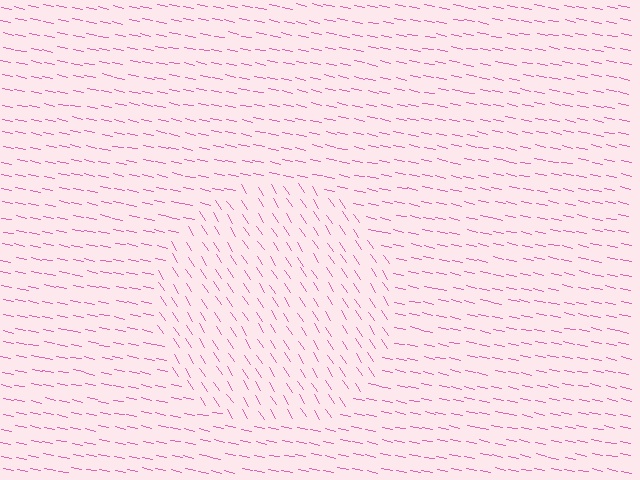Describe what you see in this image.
The image is filled with small pink line segments. A circle region in the image has lines oriented differently from the surrounding lines, creating a visible texture boundary.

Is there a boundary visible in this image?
Yes, there is a texture boundary formed by a change in line orientation.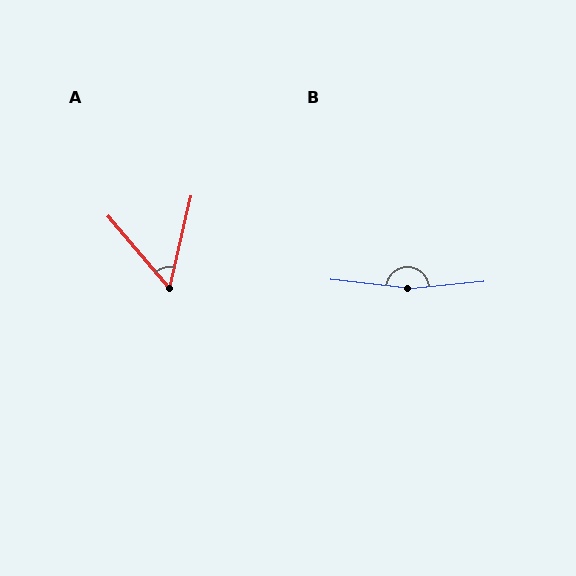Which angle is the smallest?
A, at approximately 53 degrees.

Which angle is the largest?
B, at approximately 168 degrees.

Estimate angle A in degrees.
Approximately 53 degrees.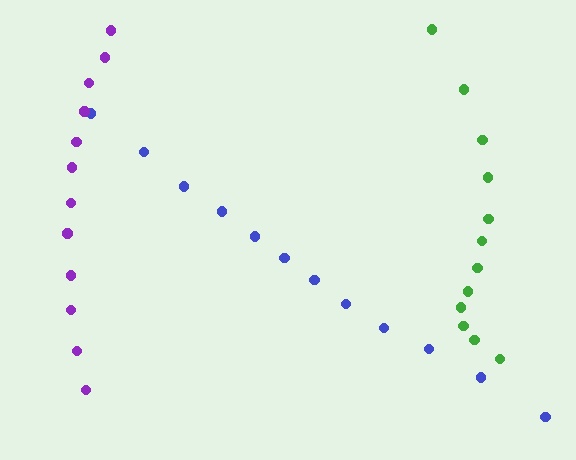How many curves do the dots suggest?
There are 3 distinct paths.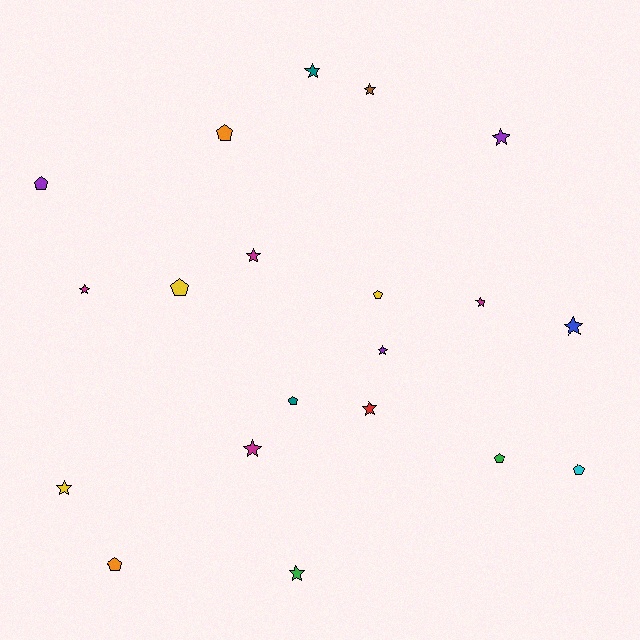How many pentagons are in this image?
There are 8 pentagons.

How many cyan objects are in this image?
There is 1 cyan object.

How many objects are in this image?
There are 20 objects.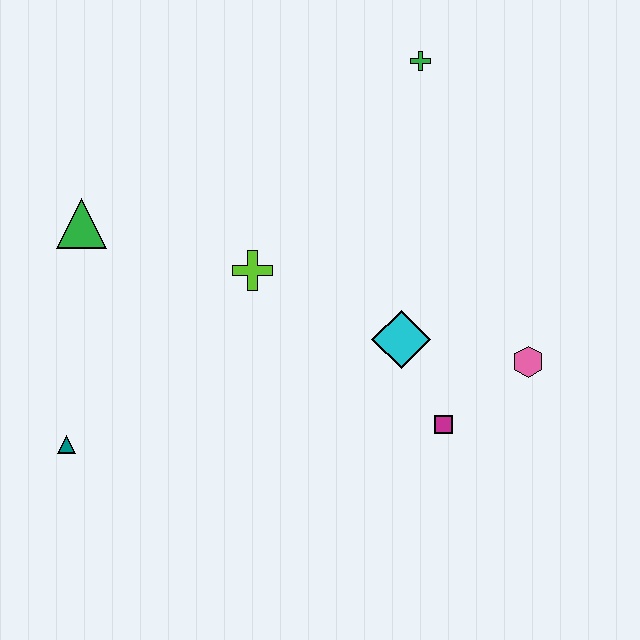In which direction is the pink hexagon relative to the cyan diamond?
The pink hexagon is to the right of the cyan diamond.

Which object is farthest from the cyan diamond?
The teal triangle is farthest from the cyan diamond.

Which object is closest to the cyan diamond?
The magenta square is closest to the cyan diamond.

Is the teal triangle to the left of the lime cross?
Yes